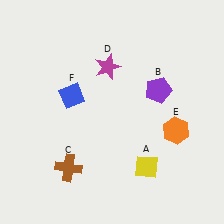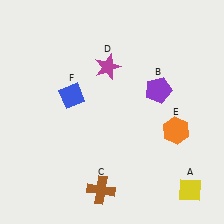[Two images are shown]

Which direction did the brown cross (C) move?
The brown cross (C) moved right.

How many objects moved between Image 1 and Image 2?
2 objects moved between the two images.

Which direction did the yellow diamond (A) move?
The yellow diamond (A) moved right.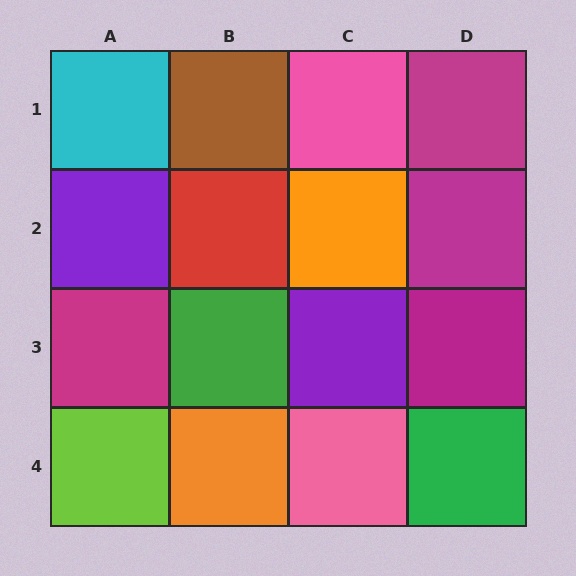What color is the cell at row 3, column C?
Purple.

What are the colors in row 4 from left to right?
Lime, orange, pink, green.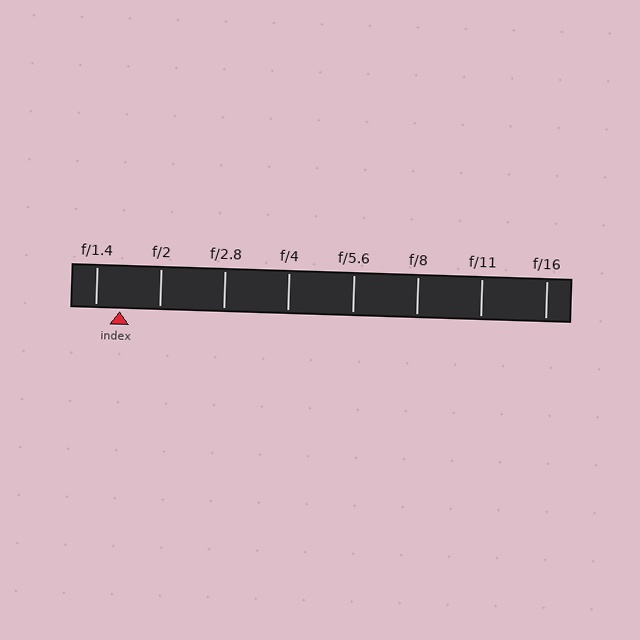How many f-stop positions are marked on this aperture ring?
There are 8 f-stop positions marked.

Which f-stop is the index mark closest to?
The index mark is closest to f/1.4.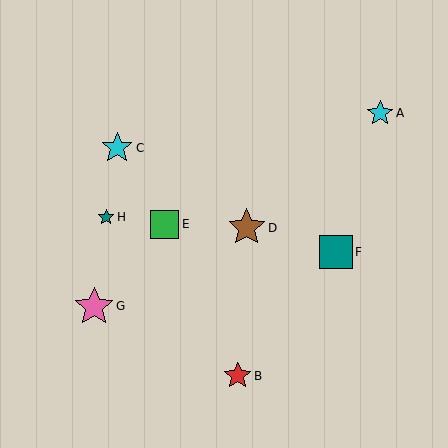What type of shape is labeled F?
Shape F is a teal square.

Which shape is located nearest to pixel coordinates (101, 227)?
The teal star (labeled H) at (106, 217) is nearest to that location.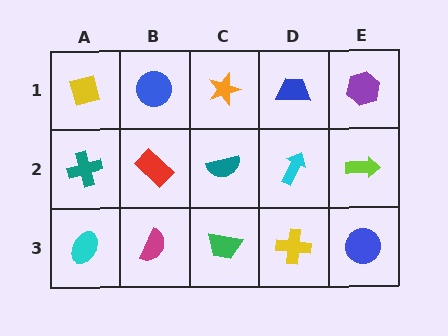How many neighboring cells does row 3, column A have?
2.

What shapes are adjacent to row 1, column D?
A cyan arrow (row 2, column D), an orange star (row 1, column C), a purple hexagon (row 1, column E).